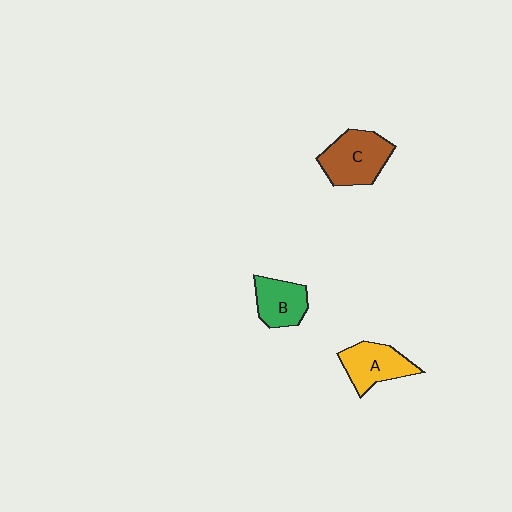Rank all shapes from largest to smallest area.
From largest to smallest: C (brown), A (yellow), B (green).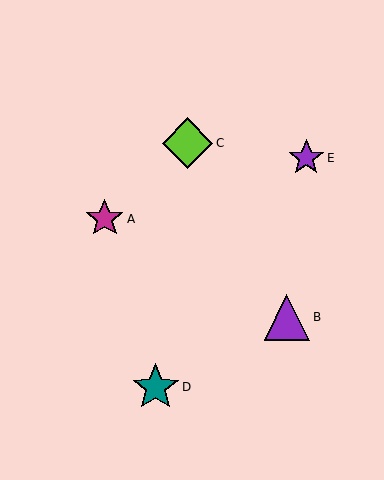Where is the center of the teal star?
The center of the teal star is at (156, 387).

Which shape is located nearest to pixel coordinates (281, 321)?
The purple triangle (labeled B) at (287, 317) is nearest to that location.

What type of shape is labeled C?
Shape C is a lime diamond.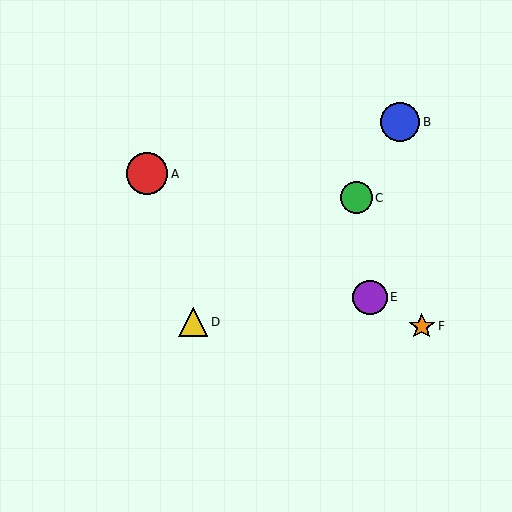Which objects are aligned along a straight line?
Objects A, E, F are aligned along a straight line.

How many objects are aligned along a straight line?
3 objects (A, E, F) are aligned along a straight line.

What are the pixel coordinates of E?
Object E is at (370, 297).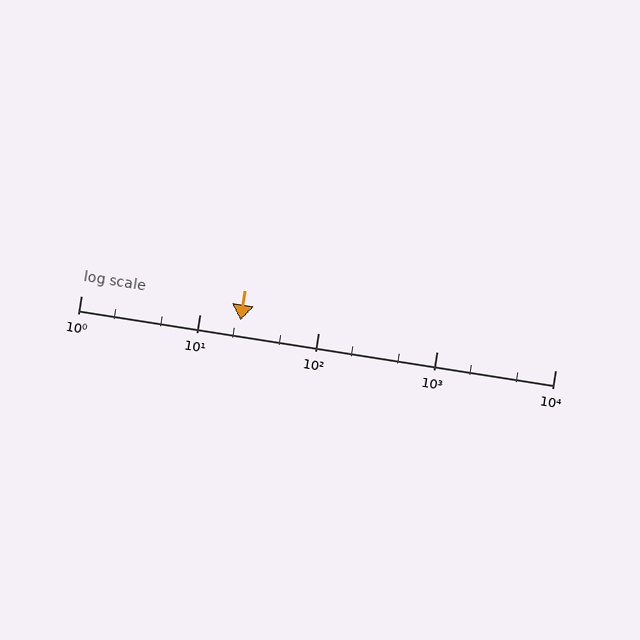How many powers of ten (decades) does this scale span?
The scale spans 4 decades, from 1 to 10000.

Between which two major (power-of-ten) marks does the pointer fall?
The pointer is between 10 and 100.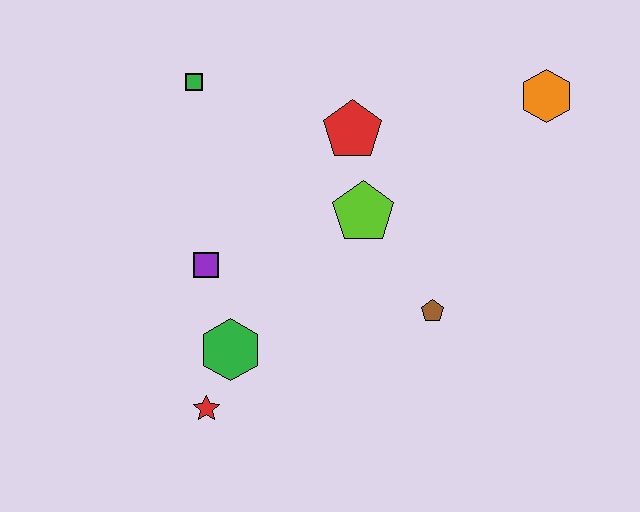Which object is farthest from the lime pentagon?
The red star is farthest from the lime pentagon.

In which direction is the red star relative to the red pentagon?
The red star is below the red pentagon.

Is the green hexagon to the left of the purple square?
No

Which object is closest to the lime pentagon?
The red pentagon is closest to the lime pentagon.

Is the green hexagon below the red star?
No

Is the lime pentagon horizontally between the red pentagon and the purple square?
No